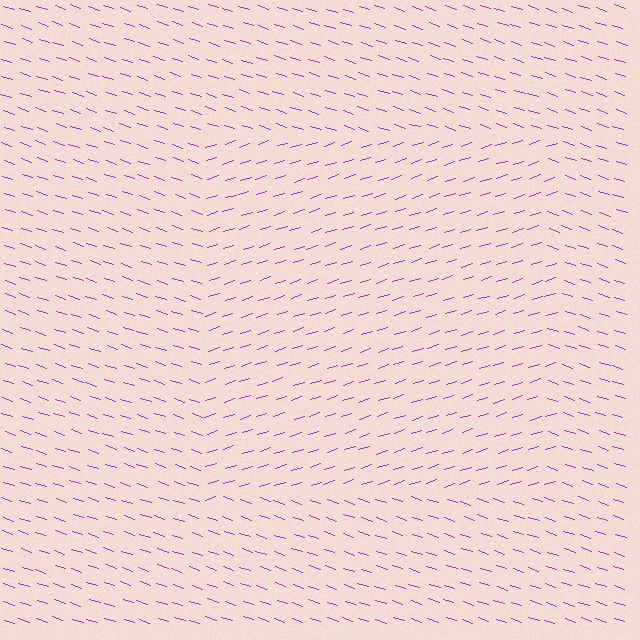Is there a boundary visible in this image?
Yes, there is a texture boundary formed by a change in line orientation.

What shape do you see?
I see a rectangle.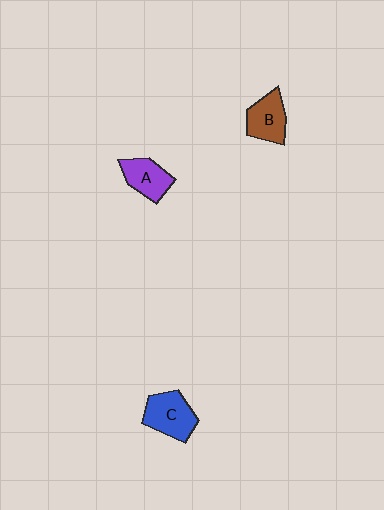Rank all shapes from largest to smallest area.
From largest to smallest: C (blue), B (brown), A (purple).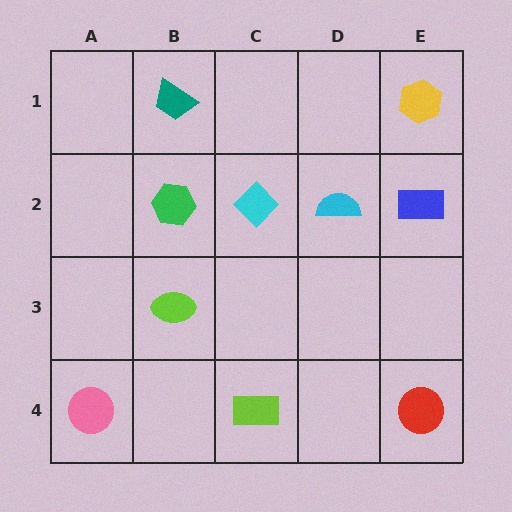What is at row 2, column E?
A blue rectangle.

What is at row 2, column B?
A green hexagon.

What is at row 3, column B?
A lime ellipse.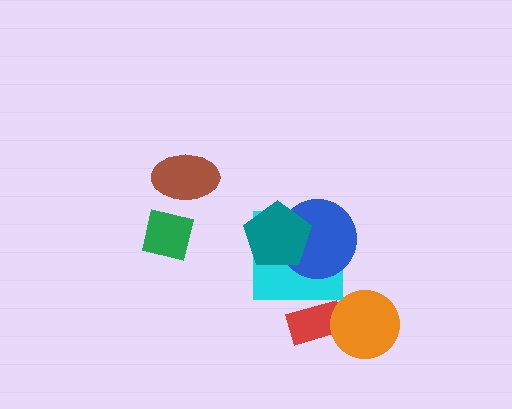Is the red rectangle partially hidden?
Yes, it is partially covered by another shape.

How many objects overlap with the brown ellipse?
0 objects overlap with the brown ellipse.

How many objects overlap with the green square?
0 objects overlap with the green square.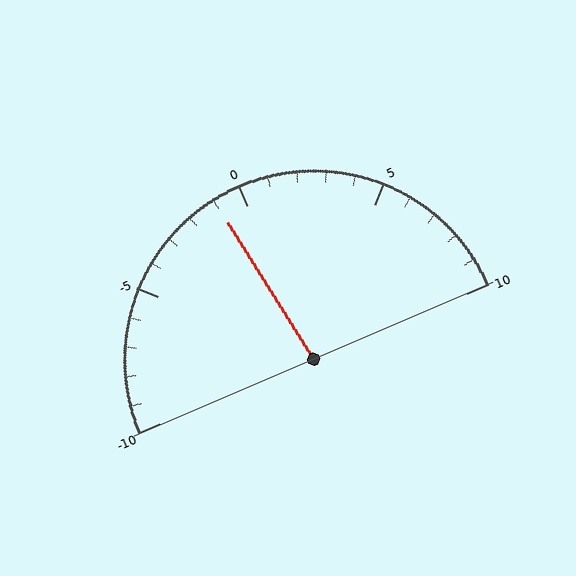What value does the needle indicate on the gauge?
The needle indicates approximately -1.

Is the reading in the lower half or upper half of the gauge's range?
The reading is in the lower half of the range (-10 to 10).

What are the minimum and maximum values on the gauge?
The gauge ranges from -10 to 10.